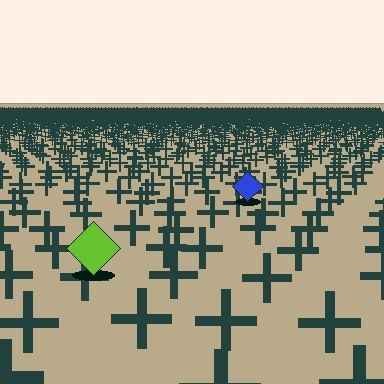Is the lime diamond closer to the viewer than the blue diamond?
Yes. The lime diamond is closer — you can tell from the texture gradient: the ground texture is coarser near it.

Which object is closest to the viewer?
The lime diamond is closest. The texture marks near it are larger and more spread out.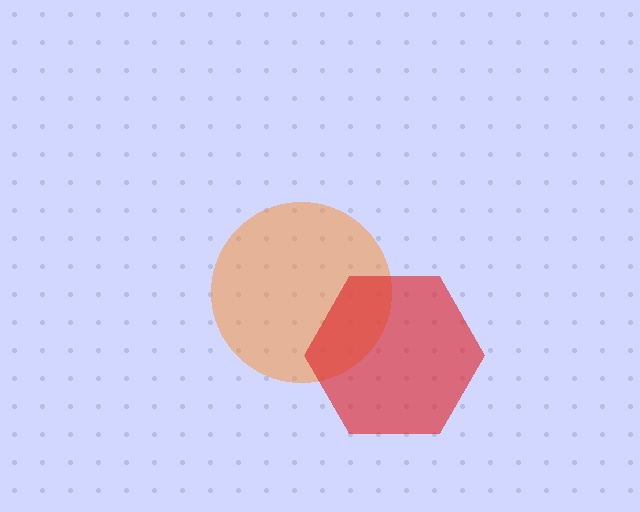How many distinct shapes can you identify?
There are 2 distinct shapes: an orange circle, a red hexagon.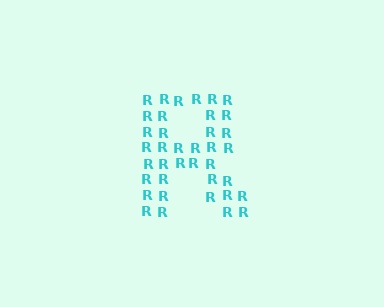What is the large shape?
The large shape is the letter R.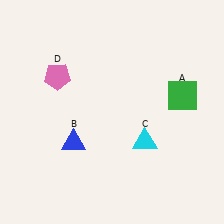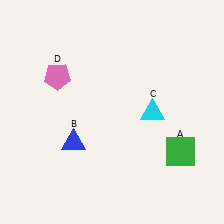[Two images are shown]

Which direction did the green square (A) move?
The green square (A) moved down.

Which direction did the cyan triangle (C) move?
The cyan triangle (C) moved up.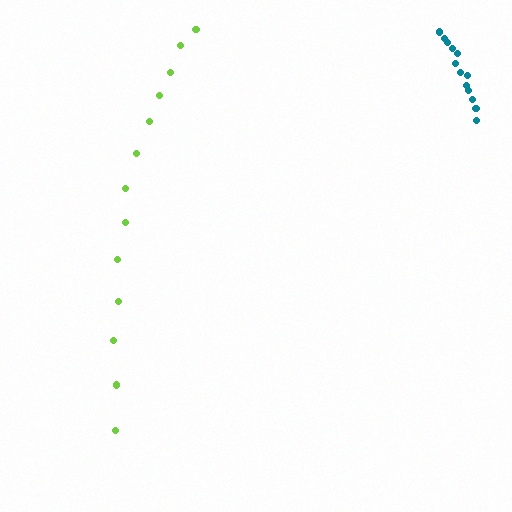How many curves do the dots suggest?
There are 2 distinct paths.